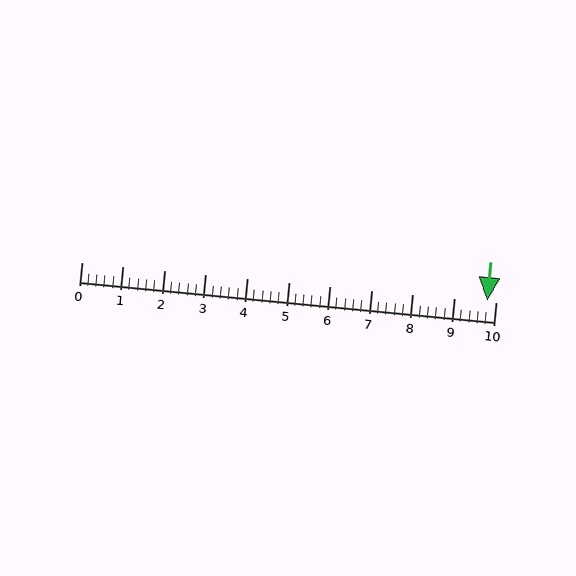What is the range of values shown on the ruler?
The ruler shows values from 0 to 10.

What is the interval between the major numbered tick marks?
The major tick marks are spaced 1 units apart.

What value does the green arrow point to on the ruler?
The green arrow points to approximately 9.8.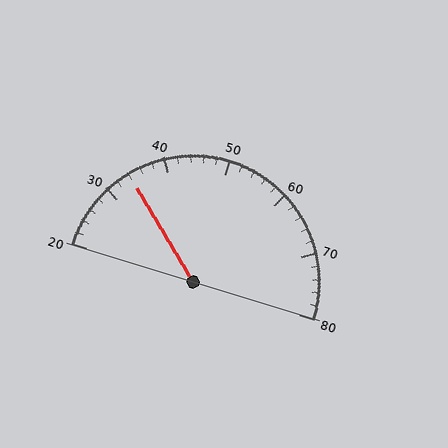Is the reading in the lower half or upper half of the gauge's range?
The reading is in the lower half of the range (20 to 80).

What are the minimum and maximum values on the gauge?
The gauge ranges from 20 to 80.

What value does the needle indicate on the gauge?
The needle indicates approximately 34.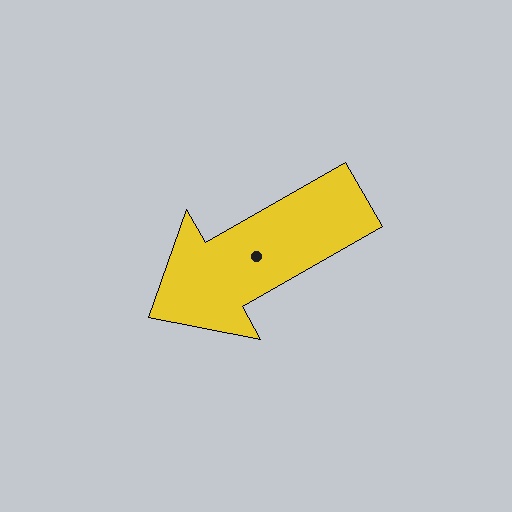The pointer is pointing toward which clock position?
Roughly 8 o'clock.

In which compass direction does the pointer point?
Southwest.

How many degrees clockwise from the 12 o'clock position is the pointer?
Approximately 240 degrees.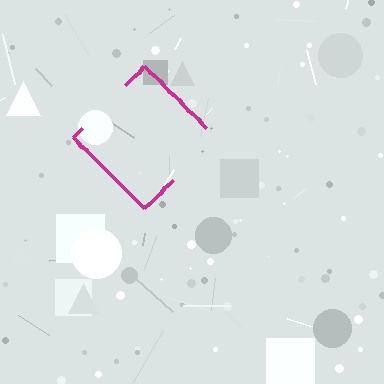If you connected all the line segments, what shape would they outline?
They would outline a diamond.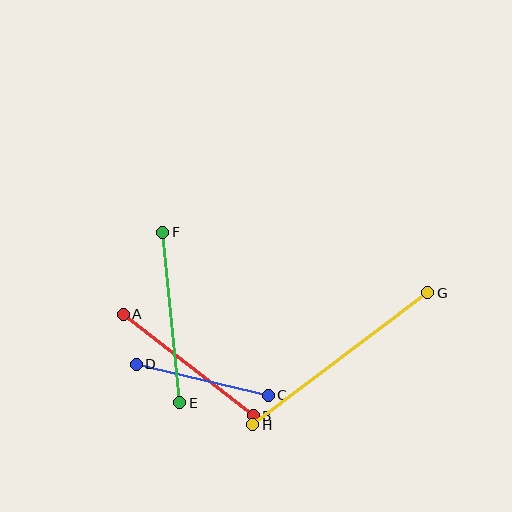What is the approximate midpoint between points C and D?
The midpoint is at approximately (202, 380) pixels.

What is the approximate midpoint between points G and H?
The midpoint is at approximately (340, 359) pixels.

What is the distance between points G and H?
The distance is approximately 219 pixels.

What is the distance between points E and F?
The distance is approximately 171 pixels.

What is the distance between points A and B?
The distance is approximately 165 pixels.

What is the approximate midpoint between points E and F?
The midpoint is at approximately (171, 318) pixels.